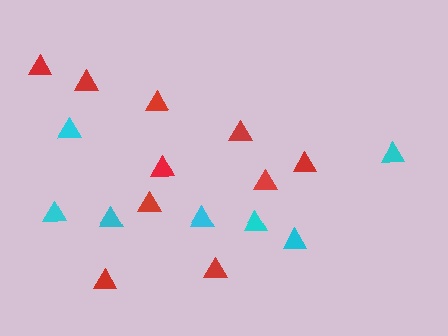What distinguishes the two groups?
There are 2 groups: one group of cyan triangles (7) and one group of red triangles (10).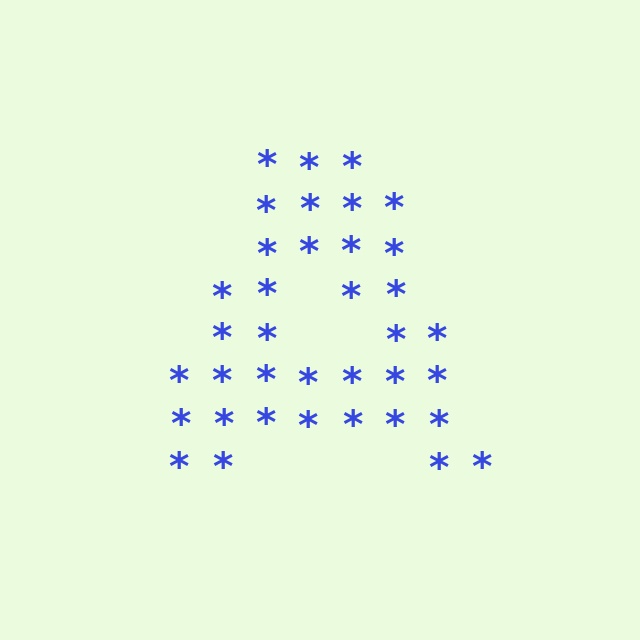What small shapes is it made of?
It is made of small asterisks.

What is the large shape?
The large shape is the letter A.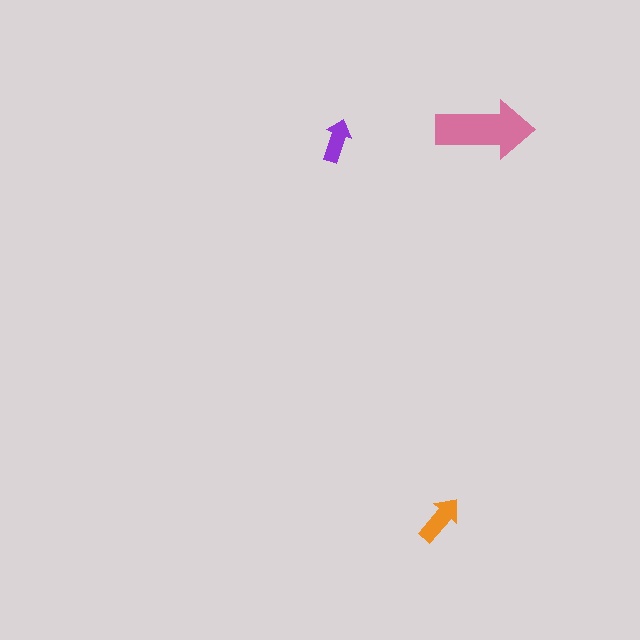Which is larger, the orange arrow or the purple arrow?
The orange one.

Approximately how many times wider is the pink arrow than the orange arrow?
About 2 times wider.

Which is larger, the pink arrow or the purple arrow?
The pink one.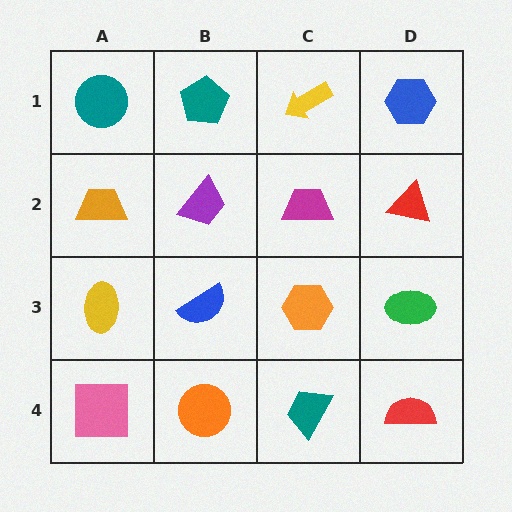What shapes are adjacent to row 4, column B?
A blue semicircle (row 3, column B), a pink square (row 4, column A), a teal trapezoid (row 4, column C).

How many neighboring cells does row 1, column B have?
3.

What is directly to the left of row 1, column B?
A teal circle.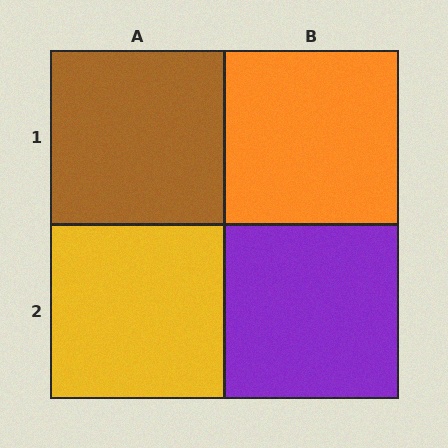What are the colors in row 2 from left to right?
Yellow, purple.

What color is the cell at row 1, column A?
Brown.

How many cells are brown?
1 cell is brown.